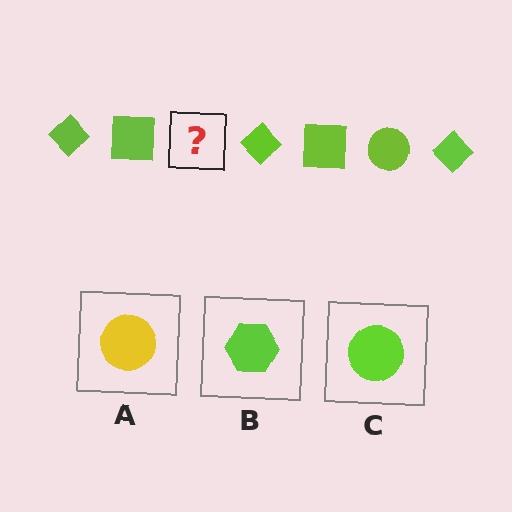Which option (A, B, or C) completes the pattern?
C.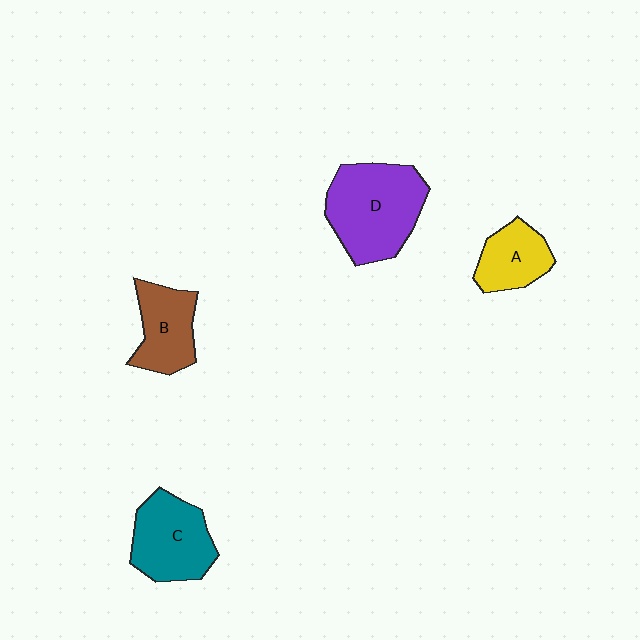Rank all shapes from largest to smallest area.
From largest to smallest: D (purple), C (teal), B (brown), A (yellow).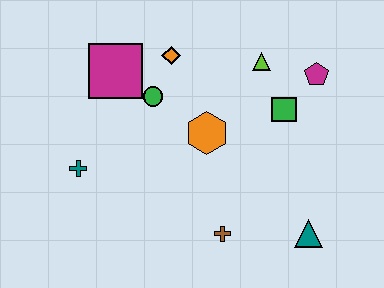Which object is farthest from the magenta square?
The teal triangle is farthest from the magenta square.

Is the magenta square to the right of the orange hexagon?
No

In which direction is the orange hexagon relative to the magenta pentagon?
The orange hexagon is to the left of the magenta pentagon.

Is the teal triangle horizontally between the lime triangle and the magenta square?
No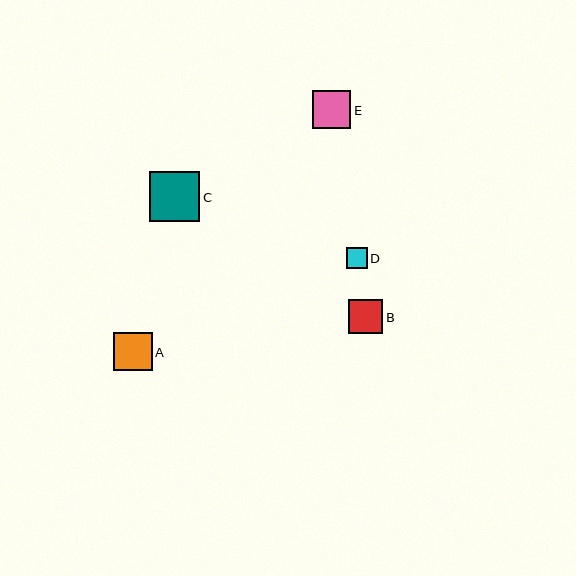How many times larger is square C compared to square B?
Square C is approximately 1.5 times the size of square B.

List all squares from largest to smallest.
From largest to smallest: C, A, E, B, D.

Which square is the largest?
Square C is the largest with a size of approximately 50 pixels.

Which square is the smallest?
Square D is the smallest with a size of approximately 21 pixels.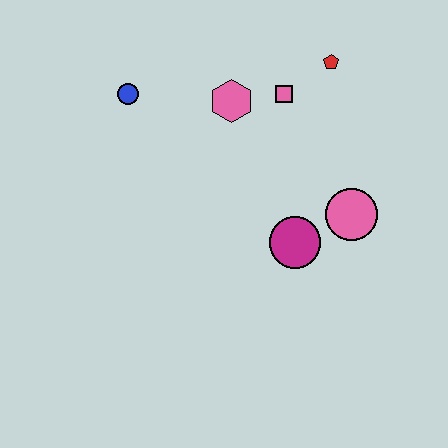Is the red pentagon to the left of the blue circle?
No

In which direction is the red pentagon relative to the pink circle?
The red pentagon is above the pink circle.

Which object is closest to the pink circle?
The magenta circle is closest to the pink circle.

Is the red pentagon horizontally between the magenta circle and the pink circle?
Yes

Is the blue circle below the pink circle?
No